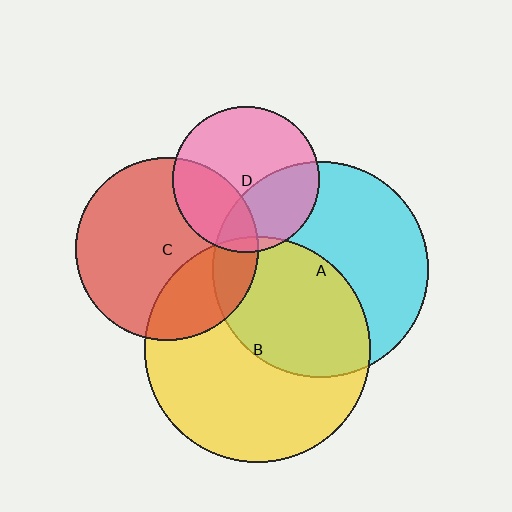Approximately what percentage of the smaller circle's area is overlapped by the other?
Approximately 30%.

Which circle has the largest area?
Circle B (yellow).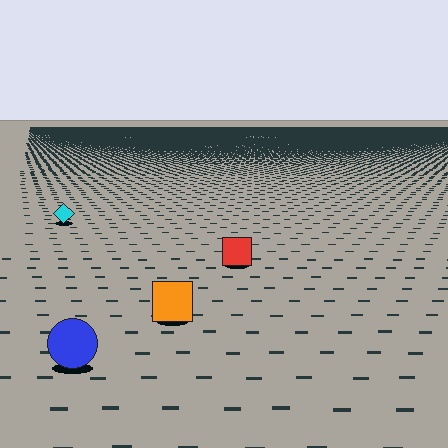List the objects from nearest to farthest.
From nearest to farthest: the blue circle, the orange square, the red square, the cyan diamond.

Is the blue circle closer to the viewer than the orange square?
Yes. The blue circle is closer — you can tell from the texture gradient: the ground texture is coarser near it.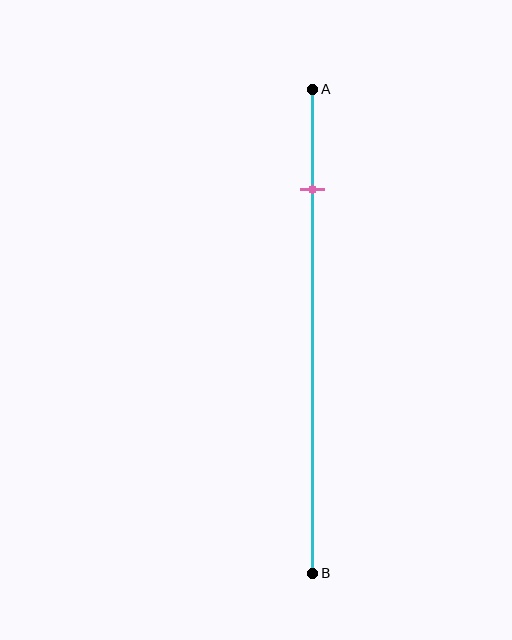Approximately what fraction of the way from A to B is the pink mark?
The pink mark is approximately 20% of the way from A to B.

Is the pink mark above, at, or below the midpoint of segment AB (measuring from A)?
The pink mark is above the midpoint of segment AB.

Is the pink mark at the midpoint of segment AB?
No, the mark is at about 20% from A, not at the 50% midpoint.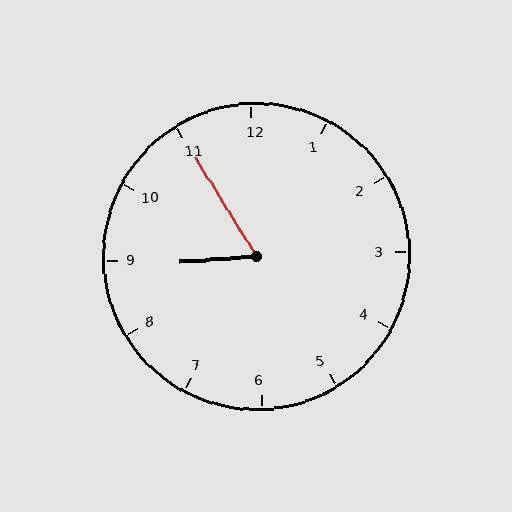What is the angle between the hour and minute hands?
Approximately 62 degrees.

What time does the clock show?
8:55.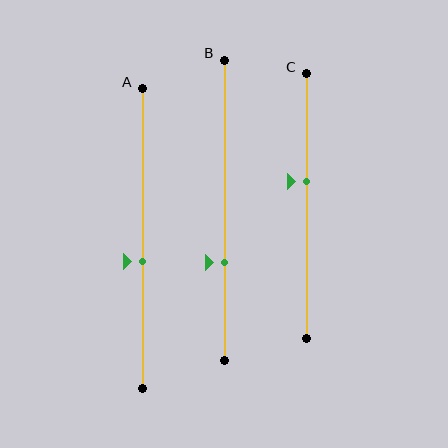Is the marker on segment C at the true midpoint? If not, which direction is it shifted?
No, the marker on segment C is shifted upward by about 9% of the segment length.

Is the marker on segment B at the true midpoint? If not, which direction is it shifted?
No, the marker on segment B is shifted downward by about 17% of the segment length.